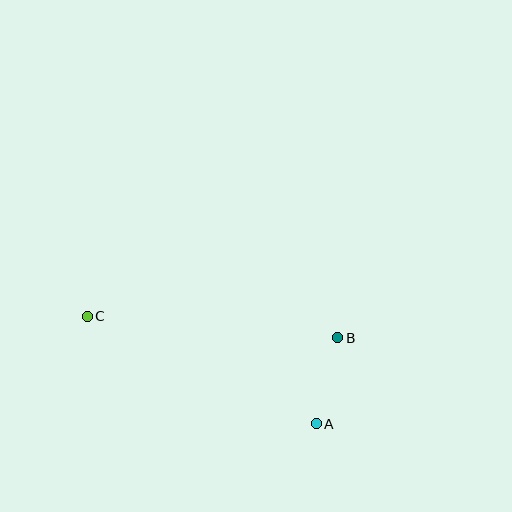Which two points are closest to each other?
Points A and B are closest to each other.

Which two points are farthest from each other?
Points A and C are farthest from each other.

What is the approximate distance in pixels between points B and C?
The distance between B and C is approximately 251 pixels.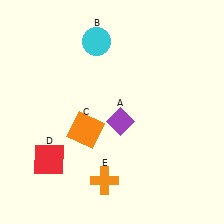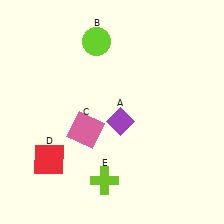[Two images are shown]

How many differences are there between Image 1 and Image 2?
There are 3 differences between the two images.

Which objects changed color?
B changed from cyan to lime. C changed from orange to pink. E changed from orange to lime.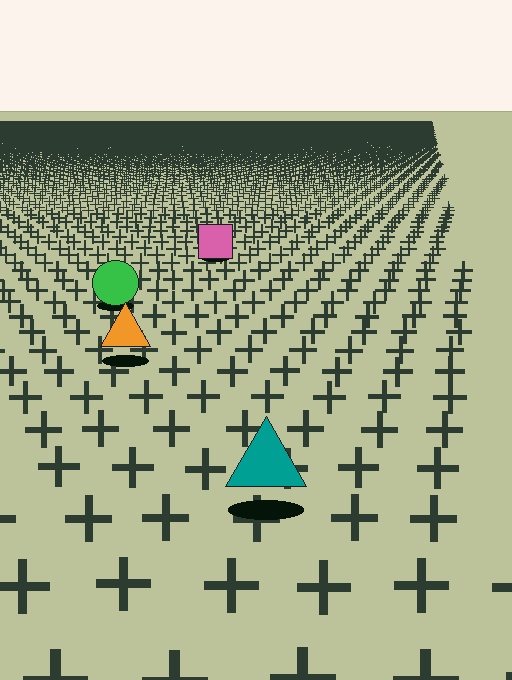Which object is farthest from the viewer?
The pink square is farthest from the viewer. It appears smaller and the ground texture around it is denser.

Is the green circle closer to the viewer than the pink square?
Yes. The green circle is closer — you can tell from the texture gradient: the ground texture is coarser near it.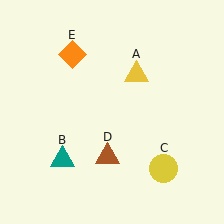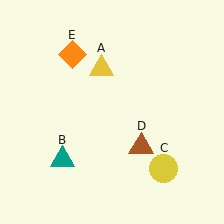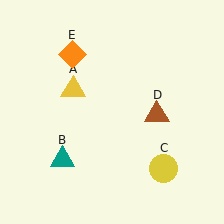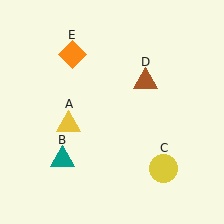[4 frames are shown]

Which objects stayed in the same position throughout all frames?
Teal triangle (object B) and yellow circle (object C) and orange diamond (object E) remained stationary.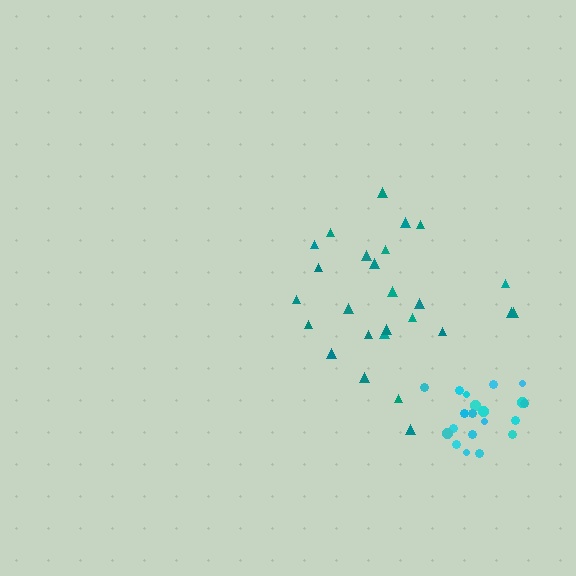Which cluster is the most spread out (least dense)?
Teal.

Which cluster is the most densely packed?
Cyan.